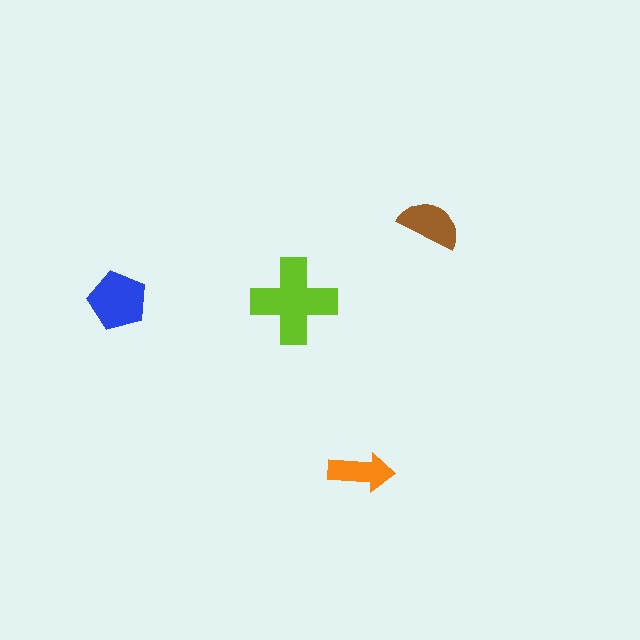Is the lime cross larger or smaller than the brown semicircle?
Larger.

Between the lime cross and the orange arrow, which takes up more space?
The lime cross.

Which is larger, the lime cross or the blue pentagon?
The lime cross.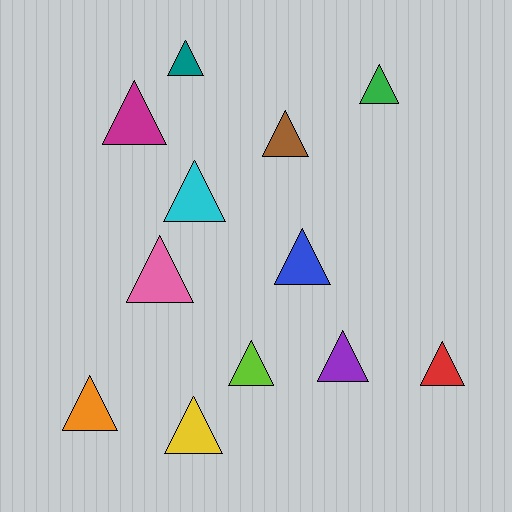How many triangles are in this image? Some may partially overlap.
There are 12 triangles.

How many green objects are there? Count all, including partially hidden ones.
There is 1 green object.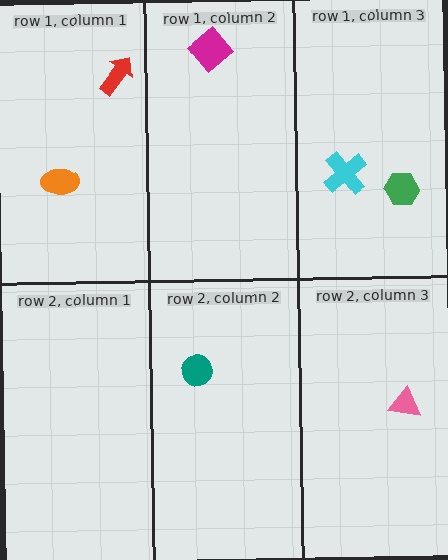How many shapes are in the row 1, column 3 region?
2.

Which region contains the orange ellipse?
The row 1, column 1 region.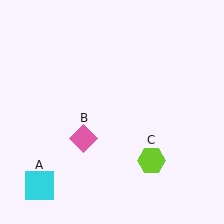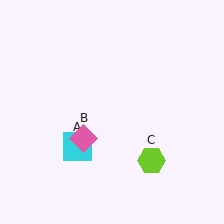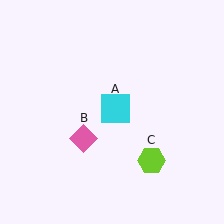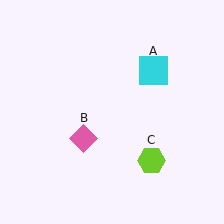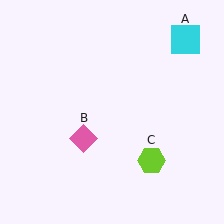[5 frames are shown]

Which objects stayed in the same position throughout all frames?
Pink diamond (object B) and lime hexagon (object C) remained stationary.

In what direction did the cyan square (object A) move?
The cyan square (object A) moved up and to the right.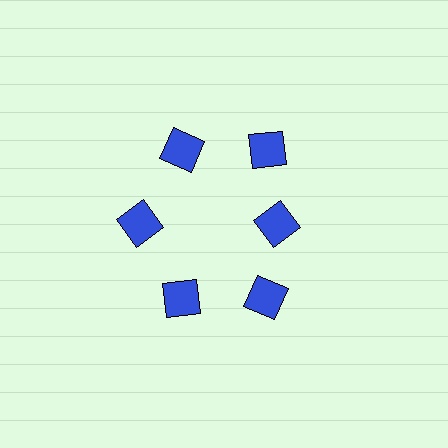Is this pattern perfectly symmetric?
No. The 6 blue diamonds are arranged in a ring, but one element near the 3 o'clock position is pulled inward toward the center, breaking the 6-fold rotational symmetry.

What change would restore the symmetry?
The symmetry would be restored by moving it outward, back onto the ring so that all 6 diamonds sit at equal angles and equal distance from the center.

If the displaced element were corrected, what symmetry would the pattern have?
It would have 6-fold rotational symmetry — the pattern would map onto itself every 60 degrees.